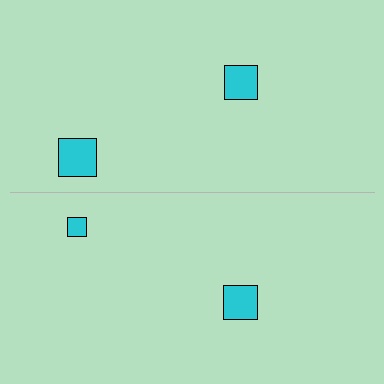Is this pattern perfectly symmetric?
No, the pattern is not perfectly symmetric. The cyan square on the bottom side has a different size than its mirror counterpart.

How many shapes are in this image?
There are 4 shapes in this image.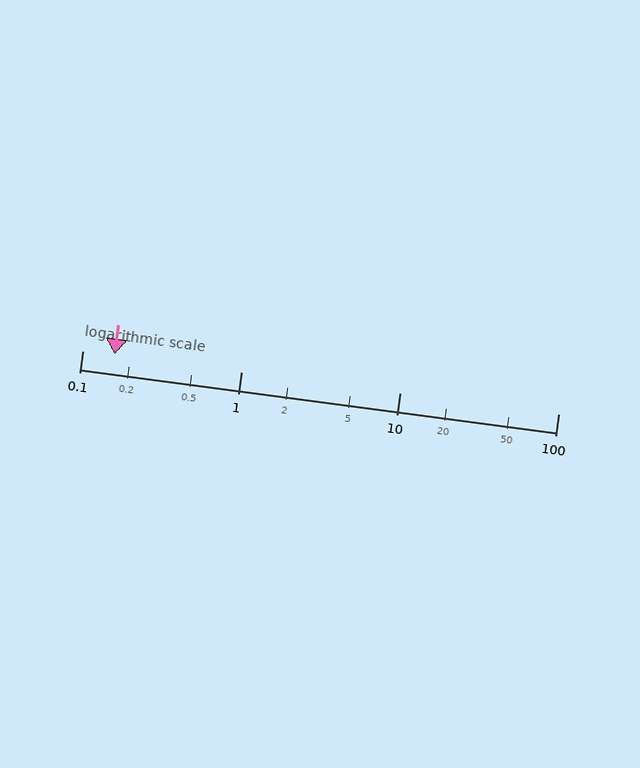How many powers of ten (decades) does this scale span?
The scale spans 3 decades, from 0.1 to 100.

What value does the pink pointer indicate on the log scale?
The pointer indicates approximately 0.16.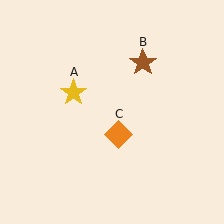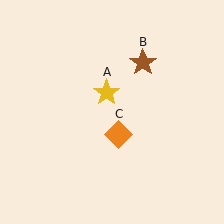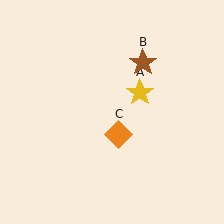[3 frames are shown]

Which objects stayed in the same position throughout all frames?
Brown star (object B) and orange diamond (object C) remained stationary.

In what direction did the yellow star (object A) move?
The yellow star (object A) moved right.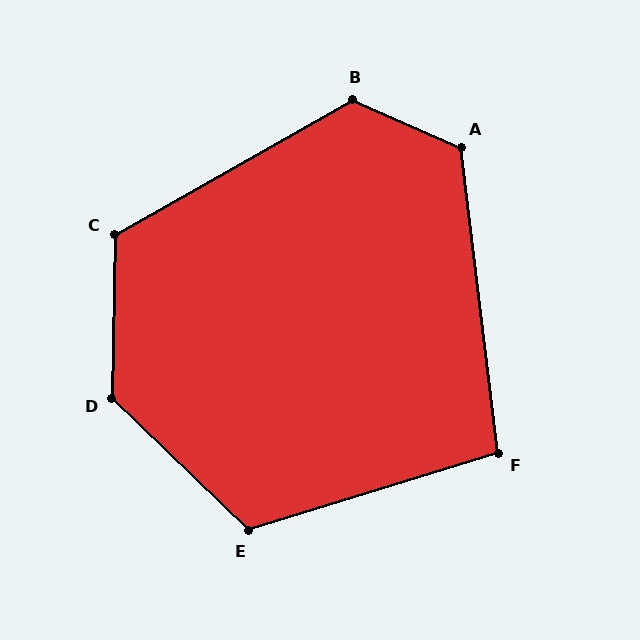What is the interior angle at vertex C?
Approximately 120 degrees (obtuse).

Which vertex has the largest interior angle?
D, at approximately 133 degrees.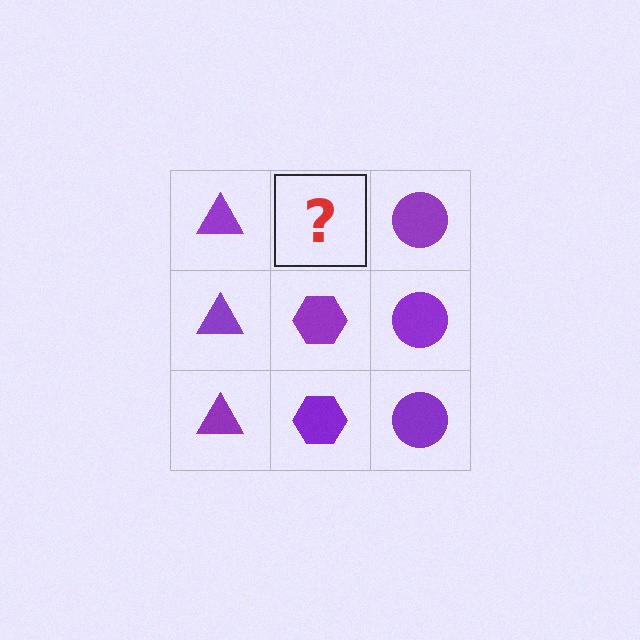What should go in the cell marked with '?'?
The missing cell should contain a purple hexagon.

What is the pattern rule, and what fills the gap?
The rule is that each column has a consistent shape. The gap should be filled with a purple hexagon.